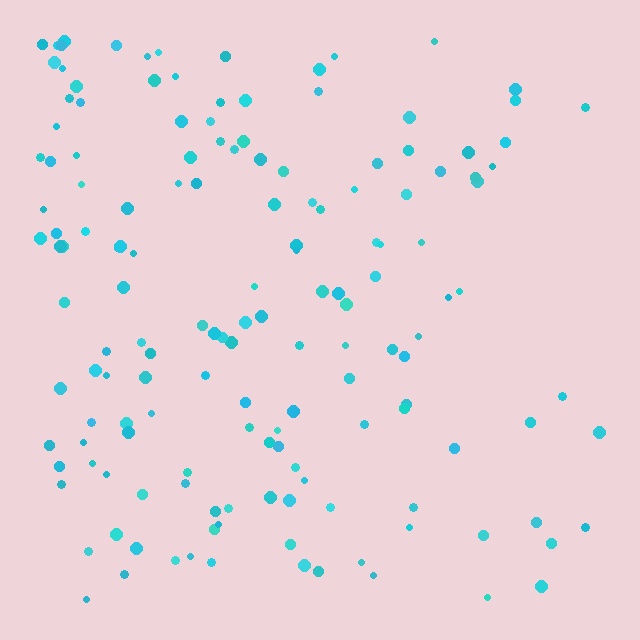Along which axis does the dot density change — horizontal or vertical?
Horizontal.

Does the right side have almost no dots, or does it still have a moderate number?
Still a moderate number, just noticeably fewer than the left.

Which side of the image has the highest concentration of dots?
The left.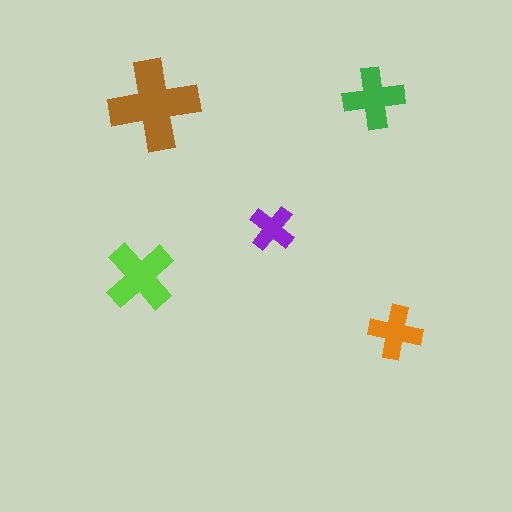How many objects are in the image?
There are 5 objects in the image.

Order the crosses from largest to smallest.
the brown one, the lime one, the green one, the orange one, the purple one.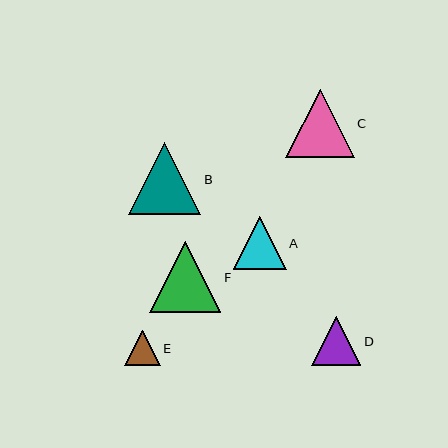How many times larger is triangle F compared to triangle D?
Triangle F is approximately 1.4 times the size of triangle D.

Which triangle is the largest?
Triangle B is the largest with a size of approximately 72 pixels.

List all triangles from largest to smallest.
From largest to smallest: B, F, C, A, D, E.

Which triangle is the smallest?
Triangle E is the smallest with a size of approximately 36 pixels.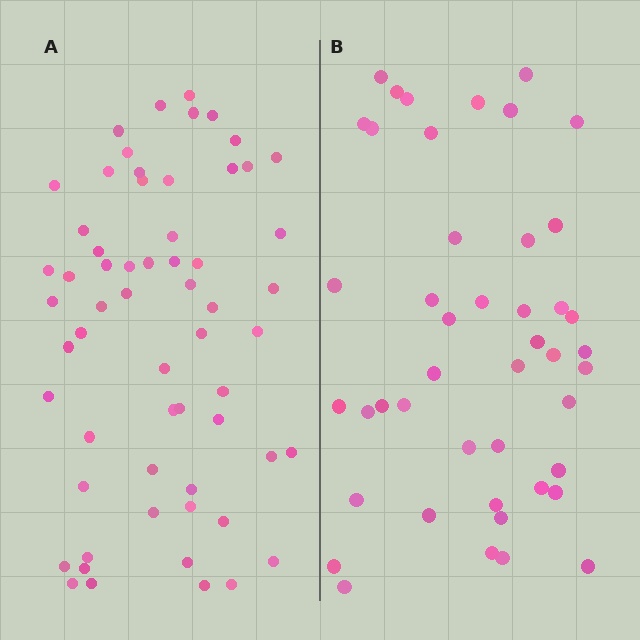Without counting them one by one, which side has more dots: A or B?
Region A (the left region) has more dots.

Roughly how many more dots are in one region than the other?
Region A has approximately 15 more dots than region B.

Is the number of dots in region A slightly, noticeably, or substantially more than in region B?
Region A has noticeably more, but not dramatically so. The ratio is roughly 1.3 to 1.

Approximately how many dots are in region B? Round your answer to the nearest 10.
About 40 dots. (The exact count is 45, which rounds to 40.)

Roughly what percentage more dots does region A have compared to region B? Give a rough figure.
About 35% more.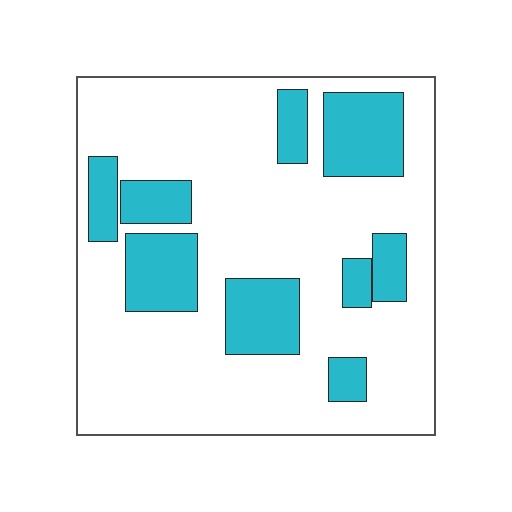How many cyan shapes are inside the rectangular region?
9.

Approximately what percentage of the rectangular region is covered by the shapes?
Approximately 25%.